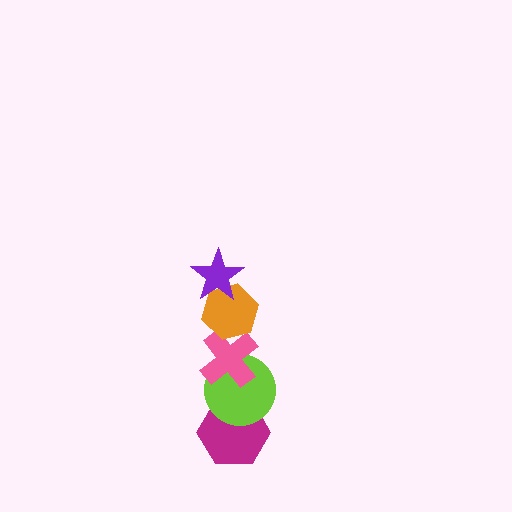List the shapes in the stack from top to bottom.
From top to bottom: the purple star, the orange hexagon, the pink cross, the lime circle, the magenta hexagon.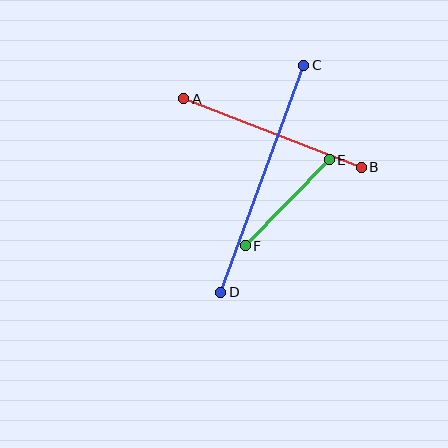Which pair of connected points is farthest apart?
Points C and D are farthest apart.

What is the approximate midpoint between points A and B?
The midpoint is at approximately (273, 133) pixels.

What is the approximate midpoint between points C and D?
The midpoint is at approximately (262, 179) pixels.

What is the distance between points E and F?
The distance is approximately 120 pixels.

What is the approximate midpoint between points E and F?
The midpoint is at approximately (287, 203) pixels.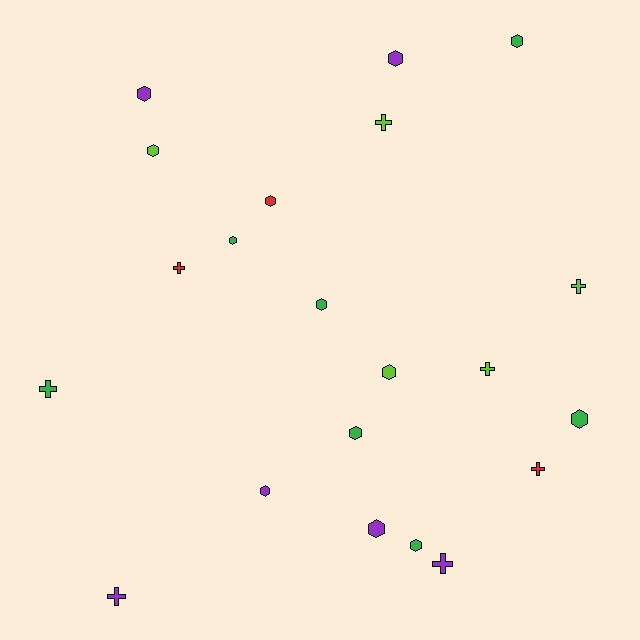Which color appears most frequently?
Green, with 7 objects.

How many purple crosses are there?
There are 2 purple crosses.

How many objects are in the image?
There are 21 objects.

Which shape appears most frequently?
Hexagon, with 13 objects.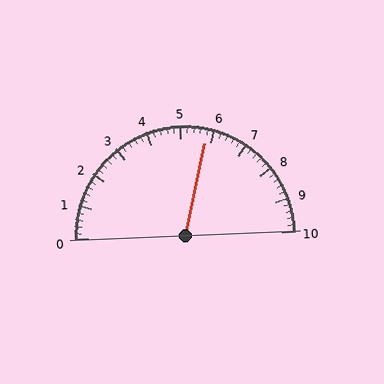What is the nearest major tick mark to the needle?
The nearest major tick mark is 6.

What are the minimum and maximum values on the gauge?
The gauge ranges from 0 to 10.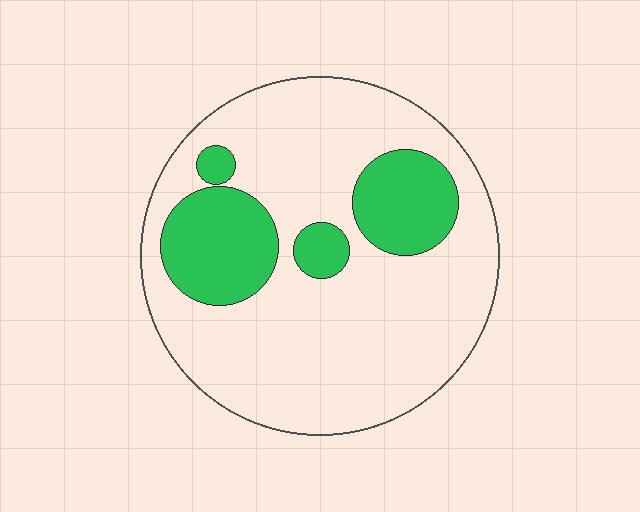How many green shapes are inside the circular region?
4.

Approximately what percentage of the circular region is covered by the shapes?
Approximately 25%.